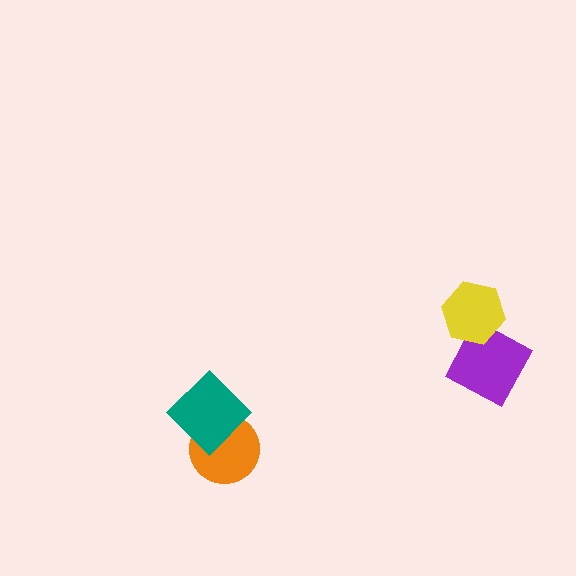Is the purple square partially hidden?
Yes, it is partially covered by another shape.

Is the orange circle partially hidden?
Yes, it is partially covered by another shape.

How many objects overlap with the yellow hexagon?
1 object overlaps with the yellow hexagon.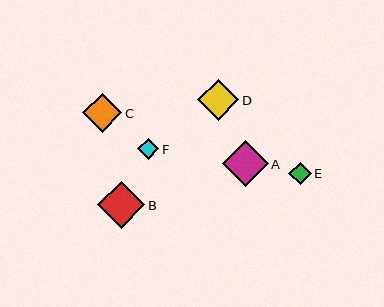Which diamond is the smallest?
Diamond F is the smallest with a size of approximately 21 pixels.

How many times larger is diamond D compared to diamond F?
Diamond D is approximately 1.9 times the size of diamond F.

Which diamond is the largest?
Diamond B is the largest with a size of approximately 47 pixels.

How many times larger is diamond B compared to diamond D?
Diamond B is approximately 1.1 times the size of diamond D.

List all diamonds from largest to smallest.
From largest to smallest: B, A, D, C, E, F.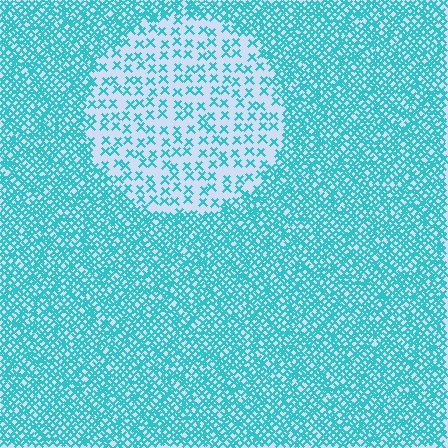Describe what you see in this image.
The image contains small cyan elements arranged at two different densities. A circle-shaped region is visible where the elements are less densely packed than the surrounding area.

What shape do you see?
I see a circle.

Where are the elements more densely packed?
The elements are more densely packed outside the circle boundary.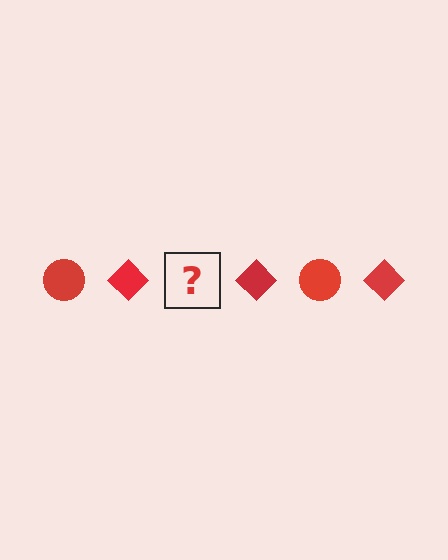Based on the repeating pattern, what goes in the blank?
The blank should be a red circle.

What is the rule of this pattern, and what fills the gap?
The rule is that the pattern cycles through circle, diamond shapes in red. The gap should be filled with a red circle.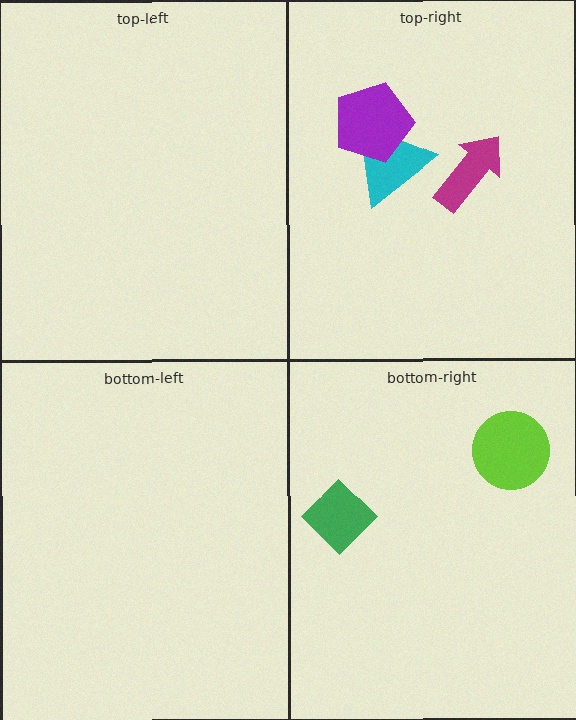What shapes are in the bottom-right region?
The lime circle, the green diamond.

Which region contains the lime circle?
The bottom-right region.